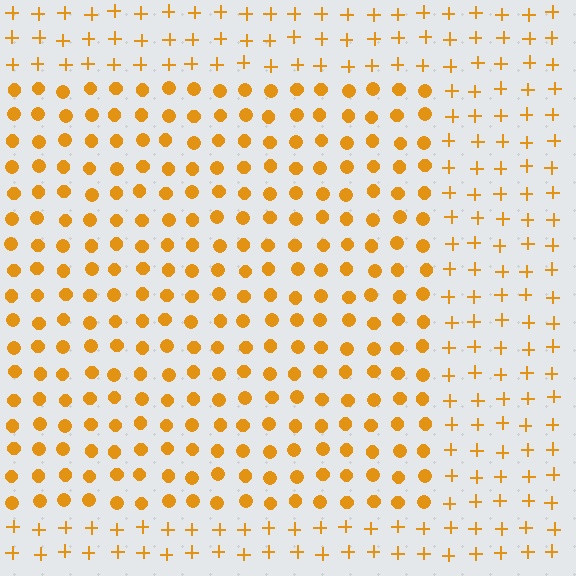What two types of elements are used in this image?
The image uses circles inside the rectangle region and plus signs outside it.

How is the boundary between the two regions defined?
The boundary is defined by a change in element shape: circles inside vs. plus signs outside. All elements share the same color and spacing.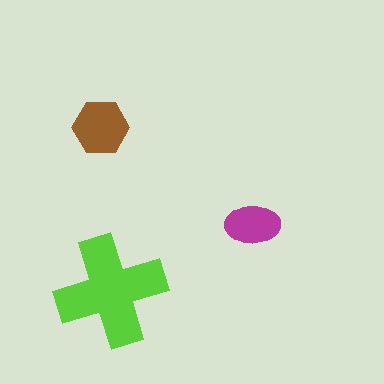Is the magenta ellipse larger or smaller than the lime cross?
Smaller.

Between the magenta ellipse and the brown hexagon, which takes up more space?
The brown hexagon.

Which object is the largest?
The lime cross.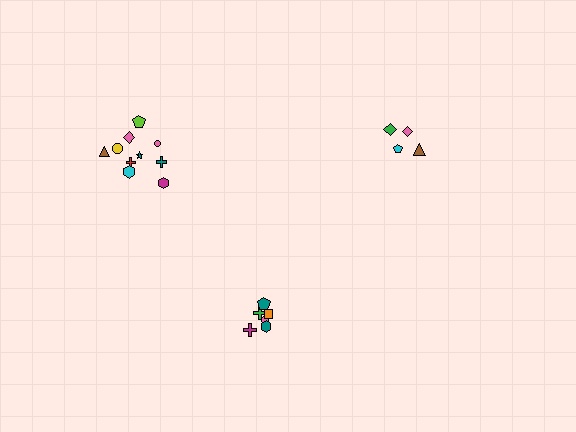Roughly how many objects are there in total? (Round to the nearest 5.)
Roughly 20 objects in total.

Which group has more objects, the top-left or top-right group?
The top-left group.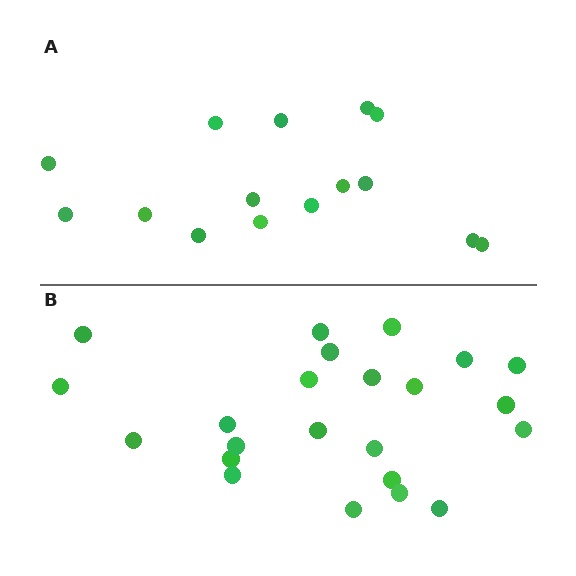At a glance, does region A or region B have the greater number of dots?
Region B (the bottom region) has more dots.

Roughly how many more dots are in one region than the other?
Region B has roughly 8 or so more dots than region A.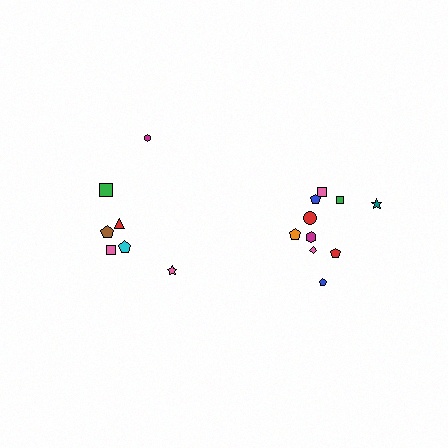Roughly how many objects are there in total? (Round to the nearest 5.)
Roughly 15 objects in total.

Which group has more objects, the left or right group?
The right group.